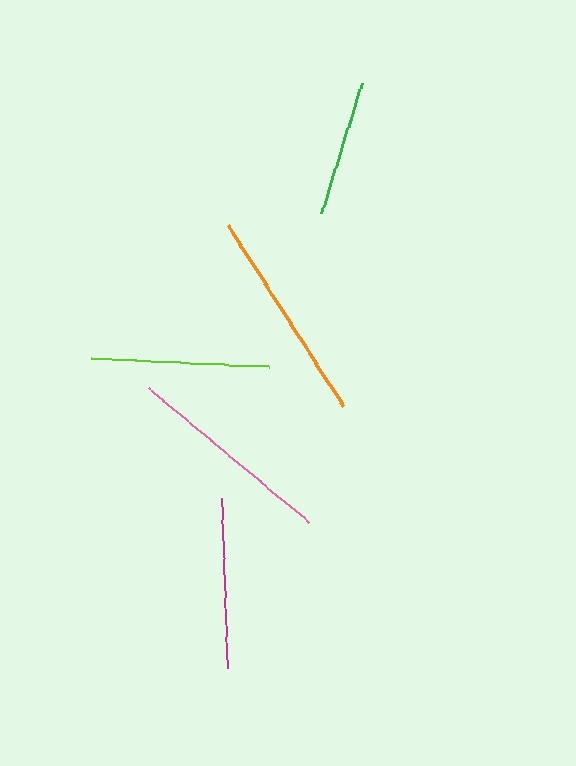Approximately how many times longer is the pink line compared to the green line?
The pink line is approximately 1.5 times the length of the green line.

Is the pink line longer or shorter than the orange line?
The orange line is longer than the pink line.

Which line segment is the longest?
The orange line is the longest at approximately 215 pixels.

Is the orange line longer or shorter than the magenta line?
The orange line is longer than the magenta line.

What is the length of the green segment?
The green segment is approximately 135 pixels long.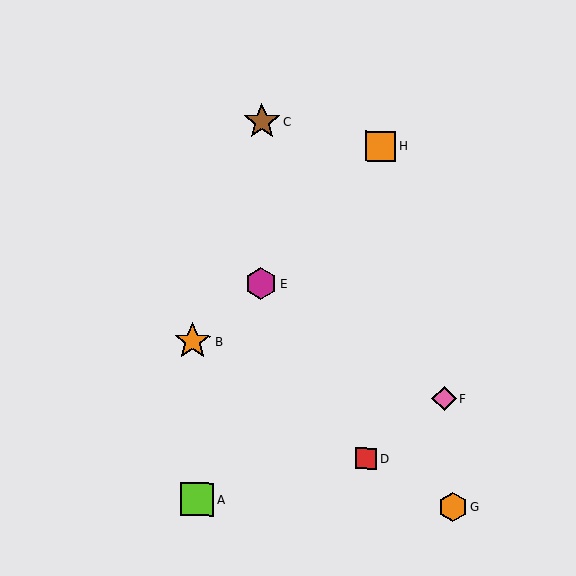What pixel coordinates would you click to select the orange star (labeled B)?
Click at (192, 342) to select the orange star B.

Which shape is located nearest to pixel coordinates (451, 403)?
The pink diamond (labeled F) at (444, 399) is nearest to that location.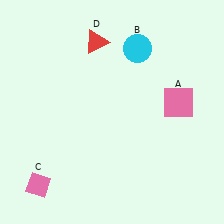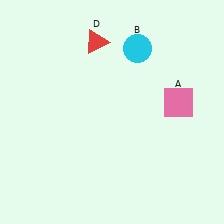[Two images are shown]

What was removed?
The pink diamond (C) was removed in Image 2.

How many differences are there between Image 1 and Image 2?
There is 1 difference between the two images.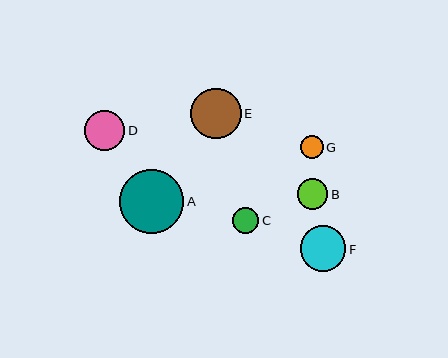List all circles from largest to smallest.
From largest to smallest: A, E, F, D, B, C, G.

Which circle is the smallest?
Circle G is the smallest with a size of approximately 23 pixels.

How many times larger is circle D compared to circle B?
Circle D is approximately 1.3 times the size of circle B.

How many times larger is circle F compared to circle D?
Circle F is approximately 1.1 times the size of circle D.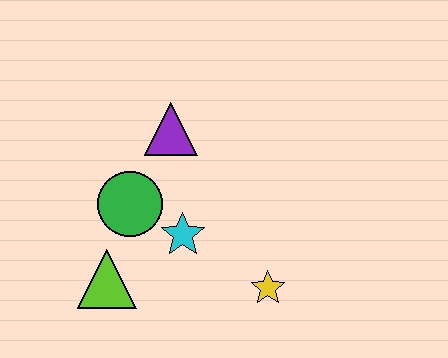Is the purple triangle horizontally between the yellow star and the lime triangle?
Yes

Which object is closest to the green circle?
The cyan star is closest to the green circle.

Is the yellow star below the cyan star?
Yes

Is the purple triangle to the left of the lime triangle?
No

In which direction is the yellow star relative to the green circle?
The yellow star is to the right of the green circle.